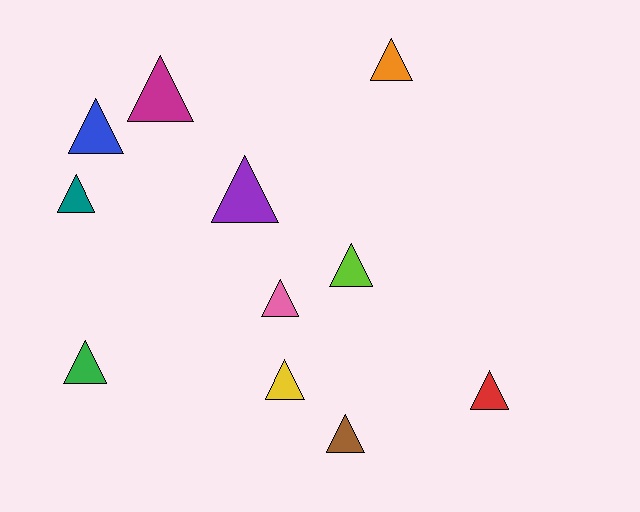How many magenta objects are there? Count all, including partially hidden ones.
There is 1 magenta object.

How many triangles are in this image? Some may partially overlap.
There are 11 triangles.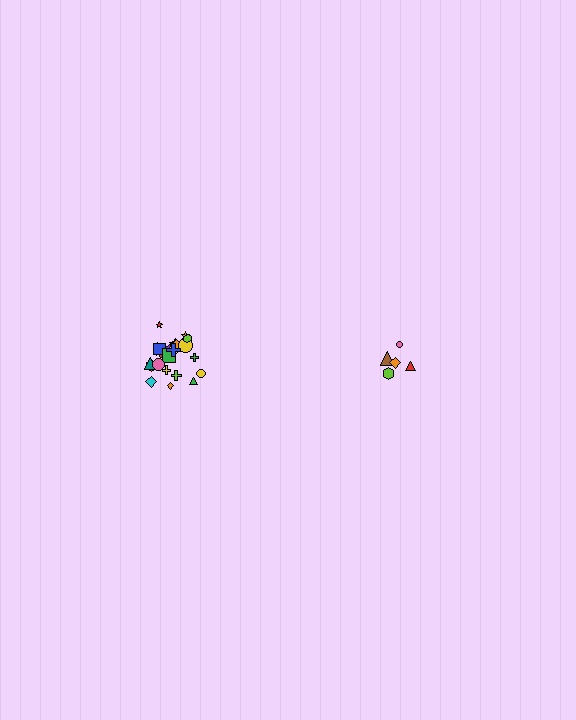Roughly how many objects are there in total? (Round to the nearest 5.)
Roughly 30 objects in total.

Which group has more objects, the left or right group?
The left group.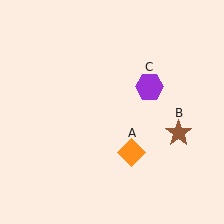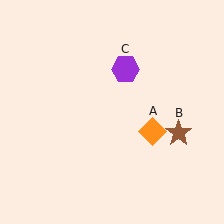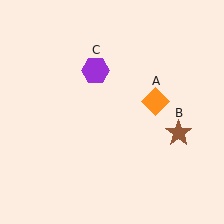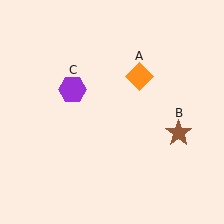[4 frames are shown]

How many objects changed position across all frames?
2 objects changed position: orange diamond (object A), purple hexagon (object C).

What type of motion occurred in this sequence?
The orange diamond (object A), purple hexagon (object C) rotated counterclockwise around the center of the scene.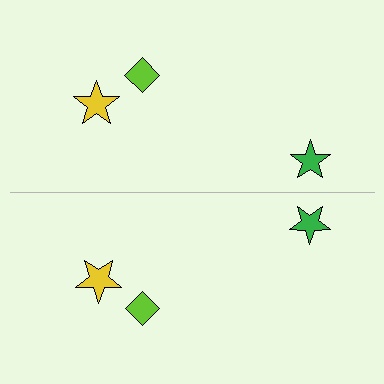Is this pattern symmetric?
Yes, this pattern has bilateral (reflection) symmetry.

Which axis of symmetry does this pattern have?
The pattern has a horizontal axis of symmetry running through the center of the image.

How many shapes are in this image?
There are 6 shapes in this image.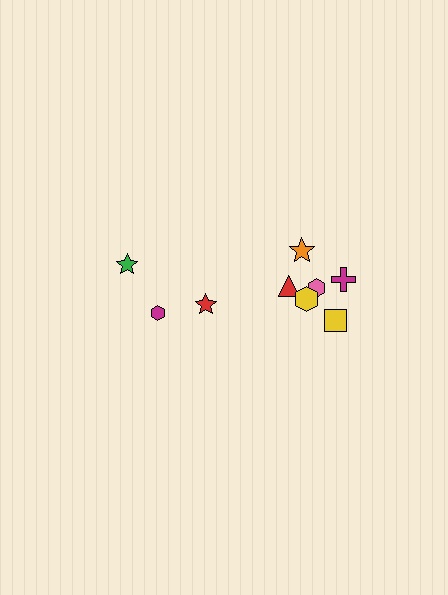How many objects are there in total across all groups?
There are 9 objects.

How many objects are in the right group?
There are 6 objects.